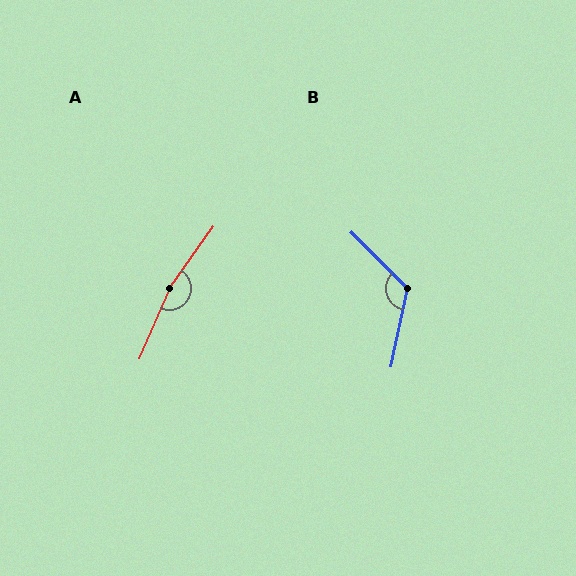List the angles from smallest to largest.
B (123°), A (169°).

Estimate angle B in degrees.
Approximately 123 degrees.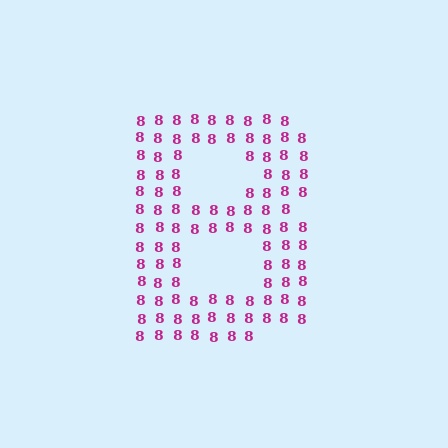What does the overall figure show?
The overall figure shows the letter B.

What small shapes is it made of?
It is made of small digit 8's.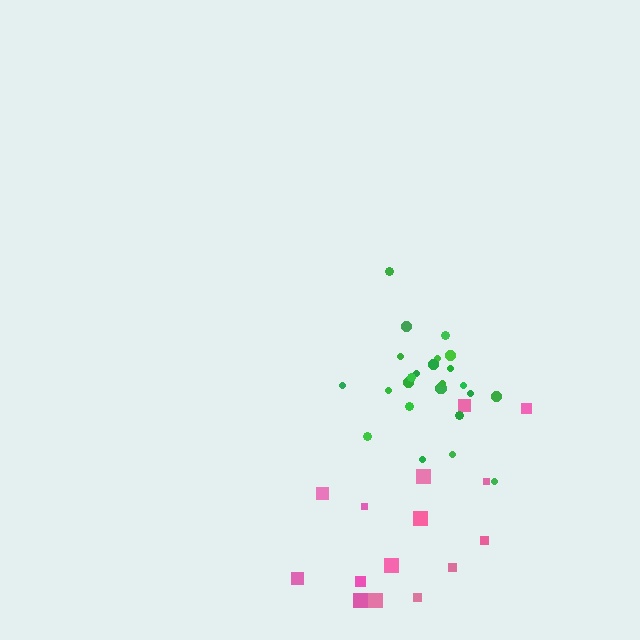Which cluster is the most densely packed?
Green.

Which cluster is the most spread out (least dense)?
Pink.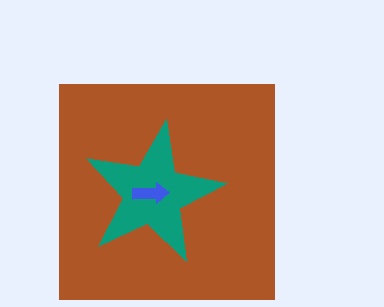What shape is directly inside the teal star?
The blue arrow.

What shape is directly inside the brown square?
The teal star.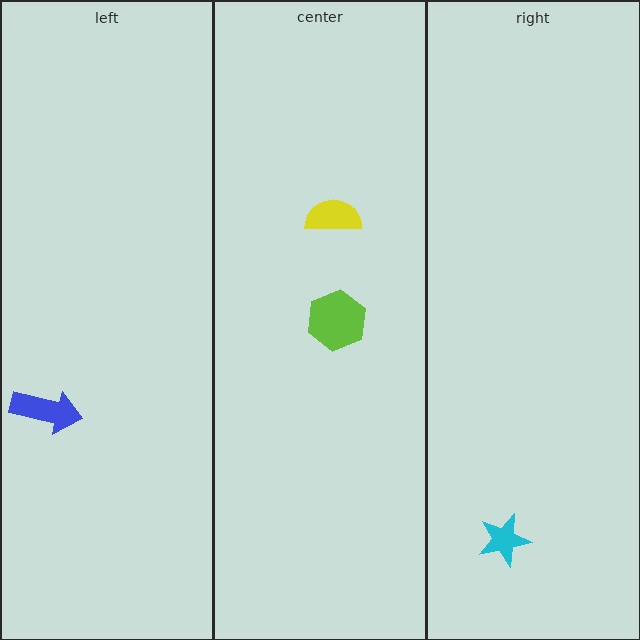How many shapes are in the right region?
1.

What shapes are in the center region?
The lime hexagon, the yellow semicircle.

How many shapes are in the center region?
2.